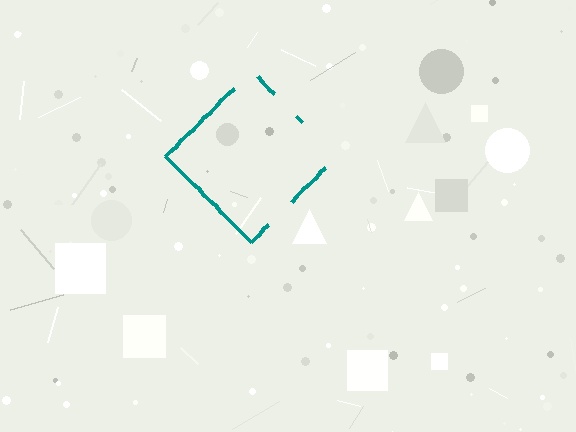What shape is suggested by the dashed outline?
The dashed outline suggests a diamond.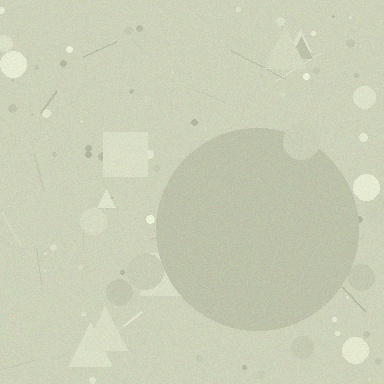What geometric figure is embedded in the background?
A circle is embedded in the background.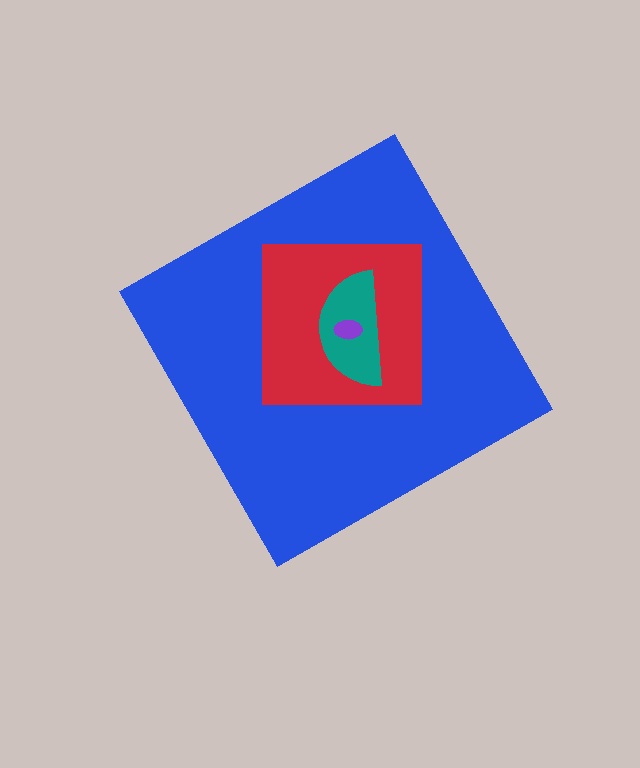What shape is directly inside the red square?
The teal semicircle.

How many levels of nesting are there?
4.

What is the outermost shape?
The blue diamond.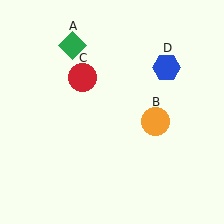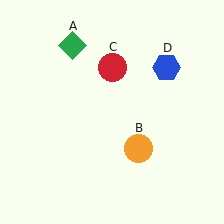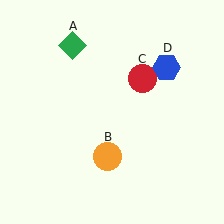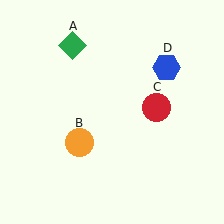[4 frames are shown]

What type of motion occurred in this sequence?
The orange circle (object B), red circle (object C) rotated clockwise around the center of the scene.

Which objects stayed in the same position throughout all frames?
Green diamond (object A) and blue hexagon (object D) remained stationary.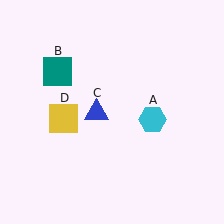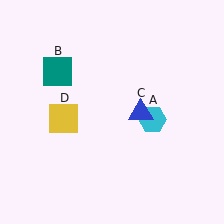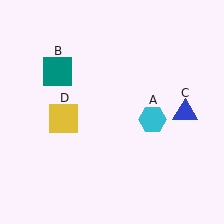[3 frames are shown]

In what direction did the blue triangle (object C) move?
The blue triangle (object C) moved right.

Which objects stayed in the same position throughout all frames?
Cyan hexagon (object A) and teal square (object B) and yellow square (object D) remained stationary.